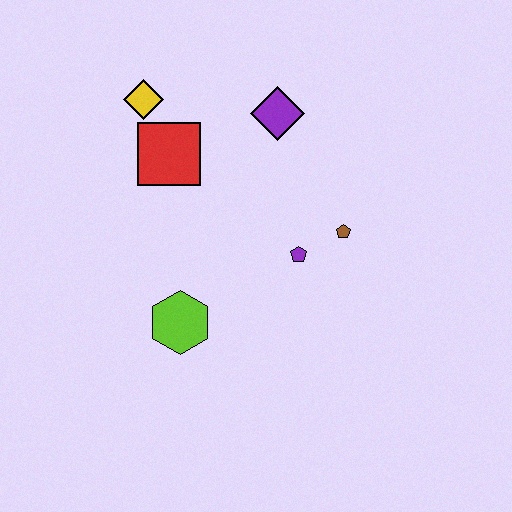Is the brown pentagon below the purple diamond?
Yes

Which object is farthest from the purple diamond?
The lime hexagon is farthest from the purple diamond.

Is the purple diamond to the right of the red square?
Yes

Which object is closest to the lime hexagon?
The purple pentagon is closest to the lime hexagon.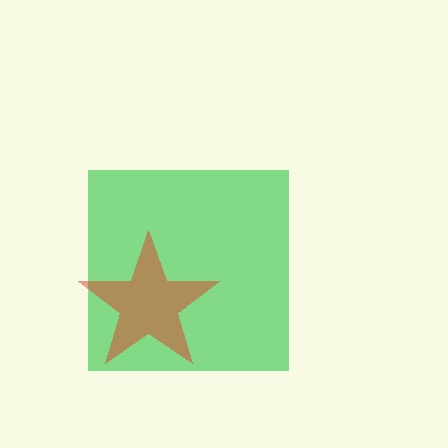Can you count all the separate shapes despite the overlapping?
Yes, there are 2 separate shapes.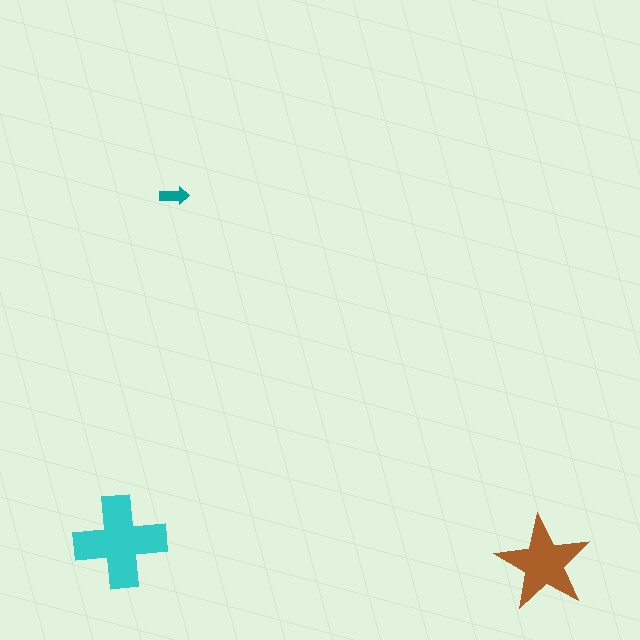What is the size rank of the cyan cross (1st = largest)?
1st.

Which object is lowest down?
The brown star is bottommost.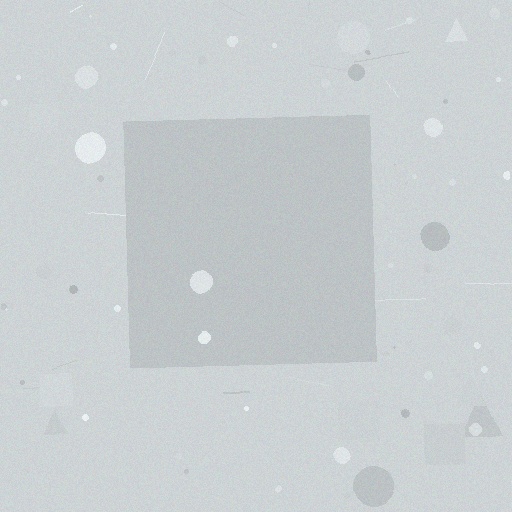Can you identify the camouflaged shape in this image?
The camouflaged shape is a square.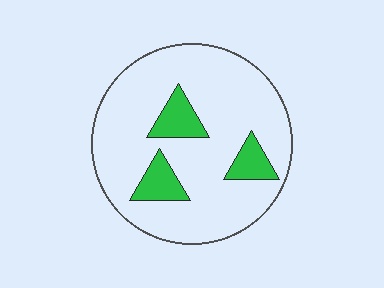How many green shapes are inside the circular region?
3.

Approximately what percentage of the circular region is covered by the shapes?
Approximately 15%.